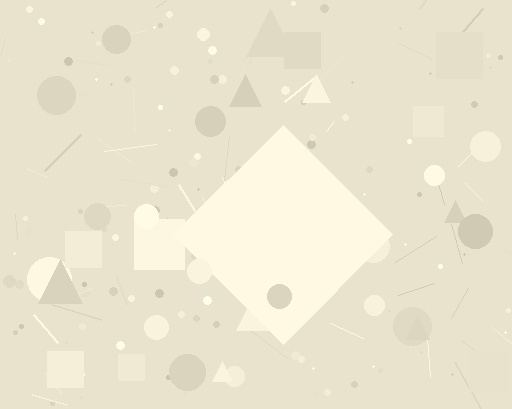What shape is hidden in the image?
A diamond is hidden in the image.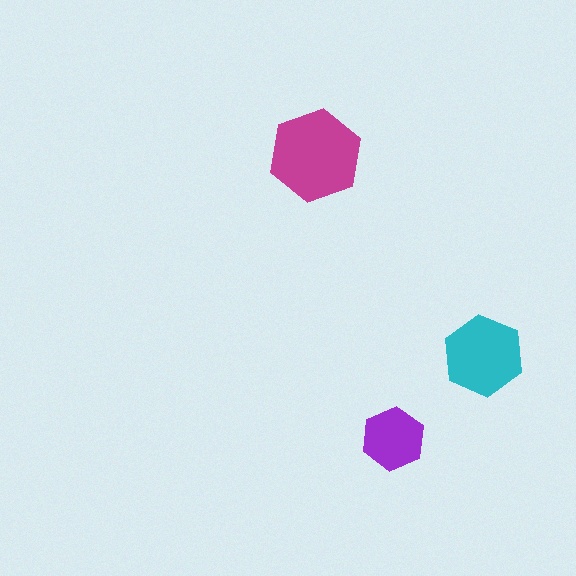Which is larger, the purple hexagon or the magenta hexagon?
The magenta one.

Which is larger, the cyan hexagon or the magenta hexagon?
The magenta one.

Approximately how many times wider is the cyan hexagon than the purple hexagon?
About 1.5 times wider.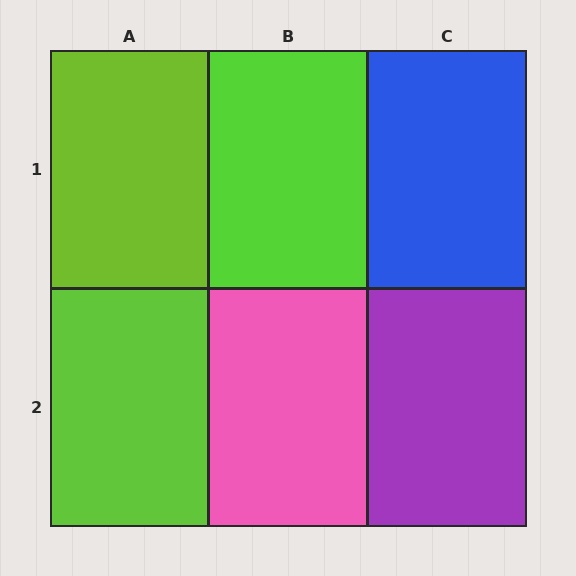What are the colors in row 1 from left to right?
Lime, lime, blue.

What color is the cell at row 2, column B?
Pink.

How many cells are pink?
1 cell is pink.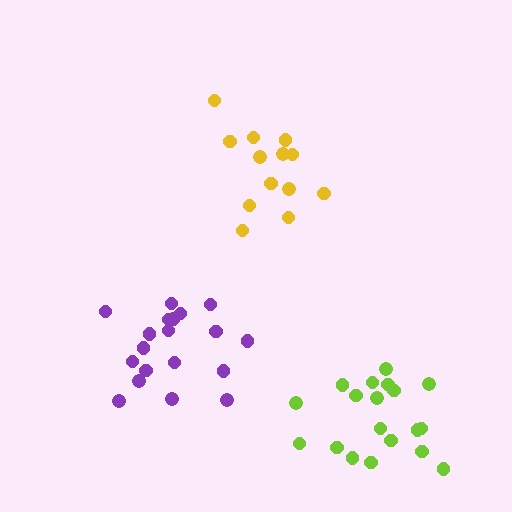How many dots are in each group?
Group 1: 13 dots, Group 2: 19 dots, Group 3: 19 dots (51 total).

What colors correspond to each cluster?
The clusters are colored: yellow, purple, lime.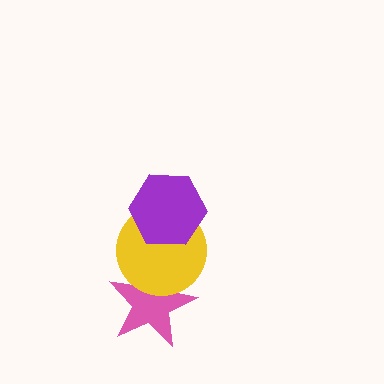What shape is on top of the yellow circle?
The purple hexagon is on top of the yellow circle.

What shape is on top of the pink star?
The yellow circle is on top of the pink star.